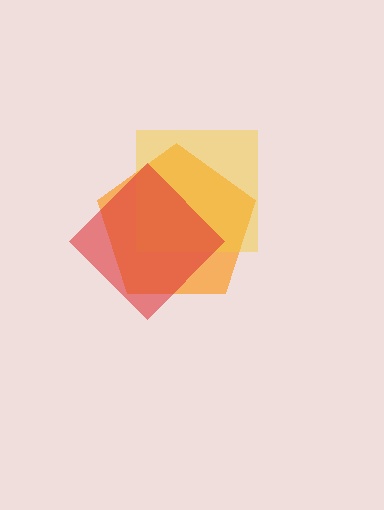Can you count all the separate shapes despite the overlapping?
Yes, there are 3 separate shapes.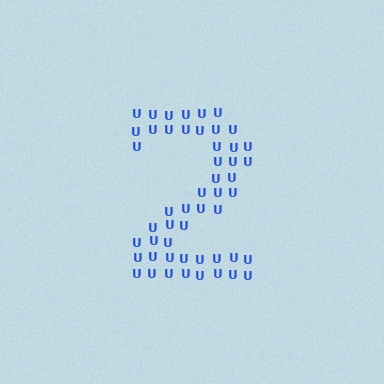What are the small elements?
The small elements are letter U's.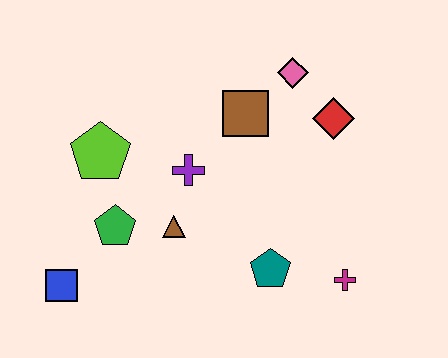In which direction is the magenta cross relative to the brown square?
The magenta cross is below the brown square.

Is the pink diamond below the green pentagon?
No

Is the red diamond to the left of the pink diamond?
No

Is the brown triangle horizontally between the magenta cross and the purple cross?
No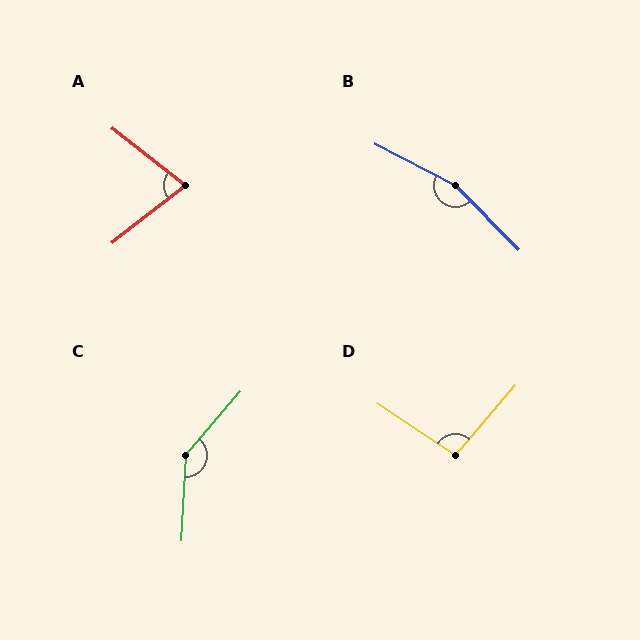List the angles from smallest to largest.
A (77°), D (98°), C (143°), B (162°).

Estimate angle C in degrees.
Approximately 143 degrees.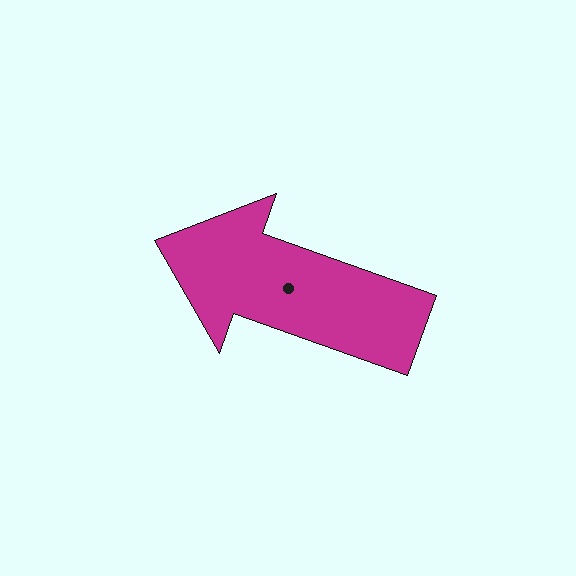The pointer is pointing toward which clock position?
Roughly 10 o'clock.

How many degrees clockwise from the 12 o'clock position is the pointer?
Approximately 290 degrees.